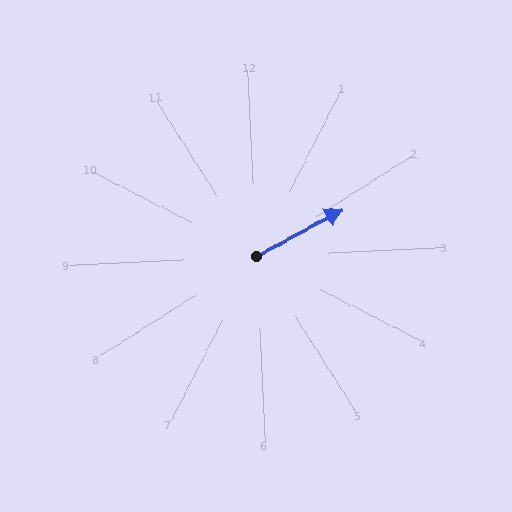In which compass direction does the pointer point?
Northeast.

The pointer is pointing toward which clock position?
Roughly 2 o'clock.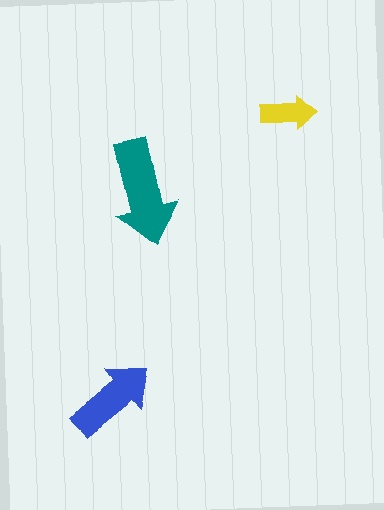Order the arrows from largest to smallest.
the teal one, the blue one, the yellow one.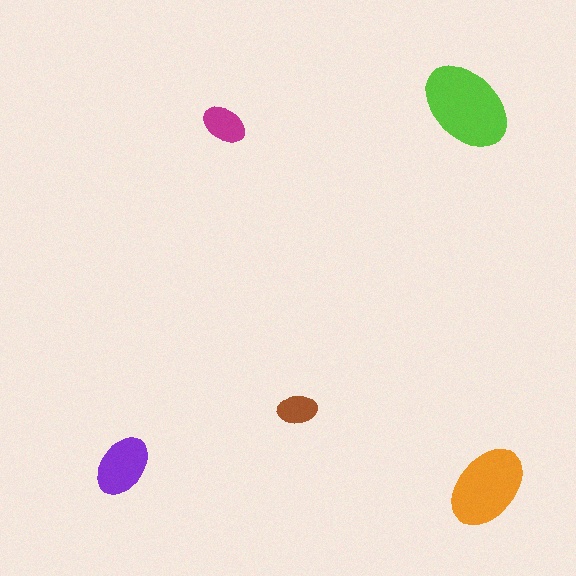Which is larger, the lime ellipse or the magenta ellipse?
The lime one.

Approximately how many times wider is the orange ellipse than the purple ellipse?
About 1.5 times wider.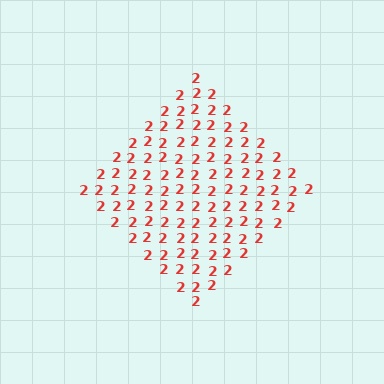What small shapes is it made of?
It is made of small digit 2's.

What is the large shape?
The large shape is a diamond.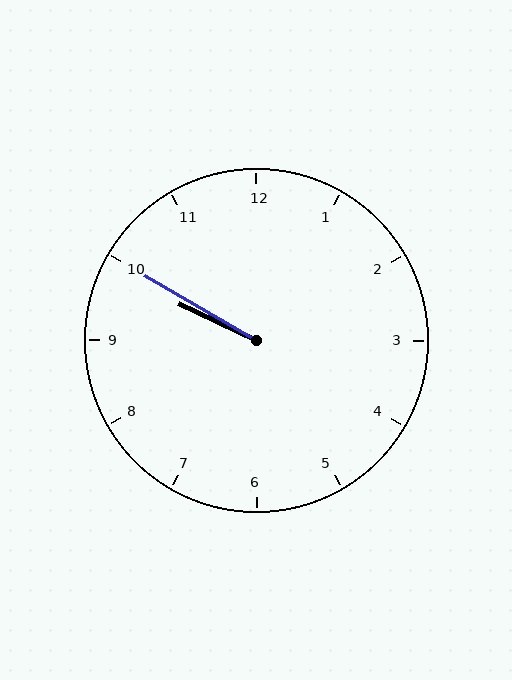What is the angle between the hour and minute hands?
Approximately 5 degrees.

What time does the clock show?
9:50.